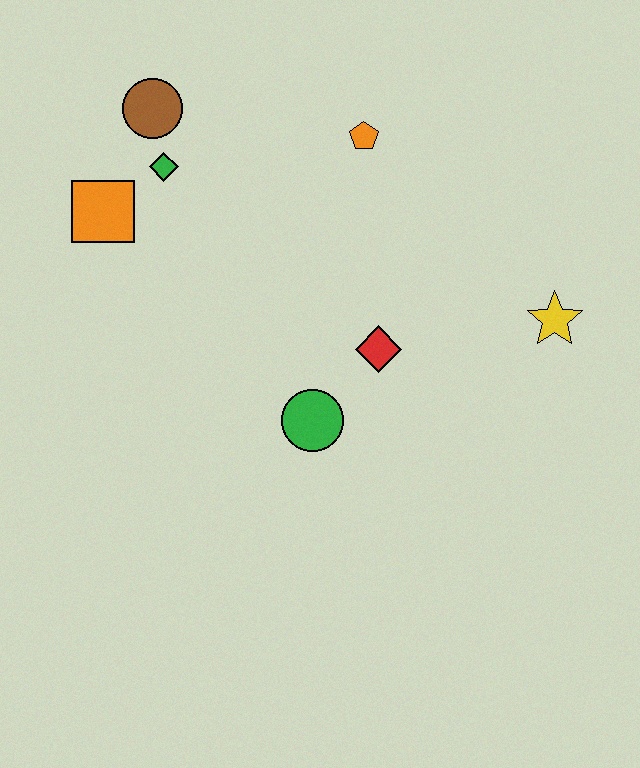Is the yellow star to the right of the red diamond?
Yes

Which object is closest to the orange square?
The green diamond is closest to the orange square.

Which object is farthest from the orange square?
The yellow star is farthest from the orange square.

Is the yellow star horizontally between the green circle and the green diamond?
No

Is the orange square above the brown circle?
No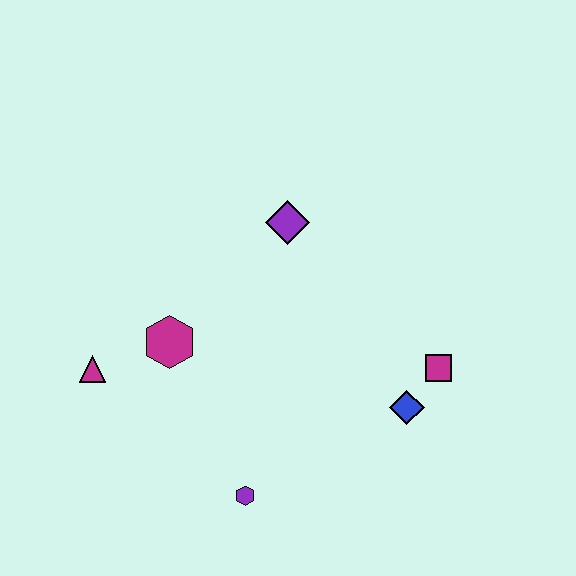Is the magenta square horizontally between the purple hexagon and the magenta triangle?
No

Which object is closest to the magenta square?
The blue diamond is closest to the magenta square.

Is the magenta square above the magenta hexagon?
No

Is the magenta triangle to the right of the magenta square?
No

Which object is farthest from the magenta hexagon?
The magenta square is farthest from the magenta hexagon.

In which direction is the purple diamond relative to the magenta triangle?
The purple diamond is to the right of the magenta triangle.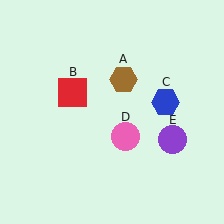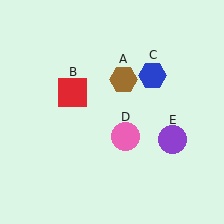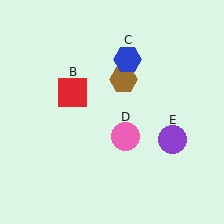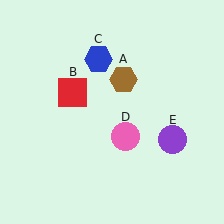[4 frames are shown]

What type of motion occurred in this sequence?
The blue hexagon (object C) rotated counterclockwise around the center of the scene.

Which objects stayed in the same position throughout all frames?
Brown hexagon (object A) and red square (object B) and pink circle (object D) and purple circle (object E) remained stationary.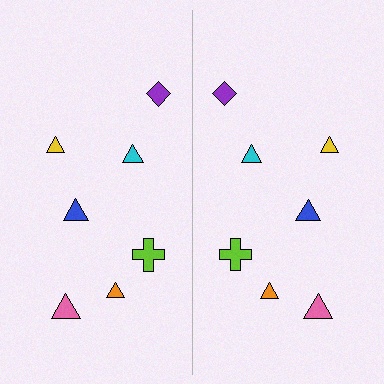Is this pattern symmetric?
Yes, this pattern has bilateral (reflection) symmetry.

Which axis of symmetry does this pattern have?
The pattern has a vertical axis of symmetry running through the center of the image.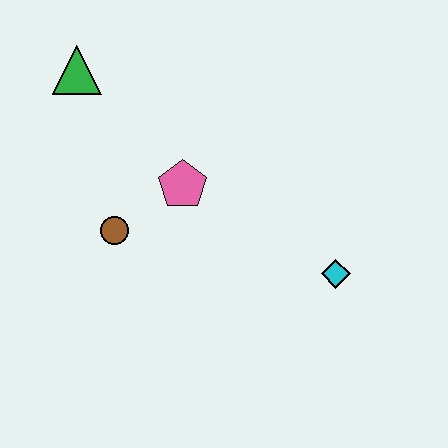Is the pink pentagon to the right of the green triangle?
Yes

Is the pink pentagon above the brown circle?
Yes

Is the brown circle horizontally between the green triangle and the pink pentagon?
Yes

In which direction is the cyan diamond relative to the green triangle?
The cyan diamond is to the right of the green triangle.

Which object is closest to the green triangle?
The pink pentagon is closest to the green triangle.